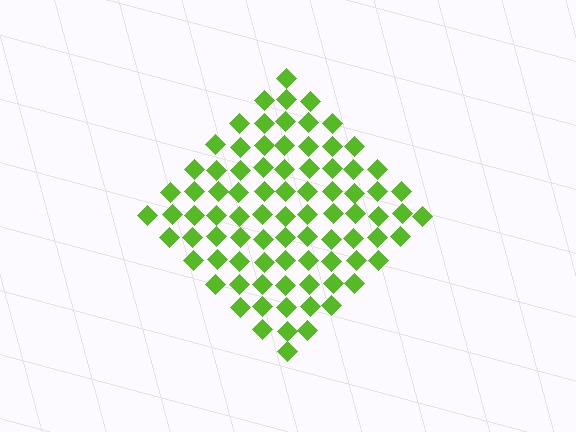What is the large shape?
The large shape is a diamond.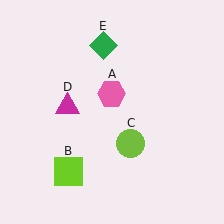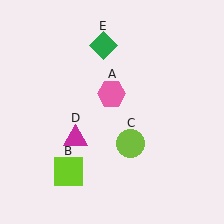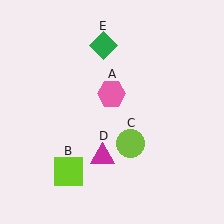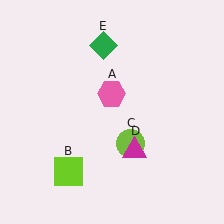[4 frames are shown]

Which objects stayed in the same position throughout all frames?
Pink hexagon (object A) and lime square (object B) and lime circle (object C) and green diamond (object E) remained stationary.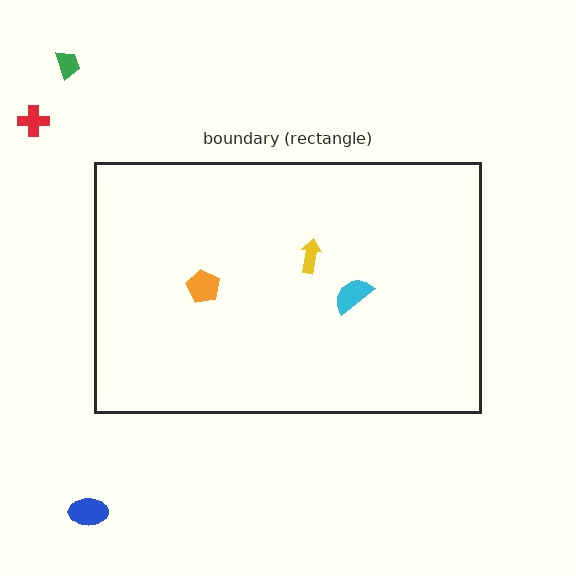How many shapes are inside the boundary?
3 inside, 3 outside.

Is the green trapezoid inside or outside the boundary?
Outside.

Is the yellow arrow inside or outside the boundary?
Inside.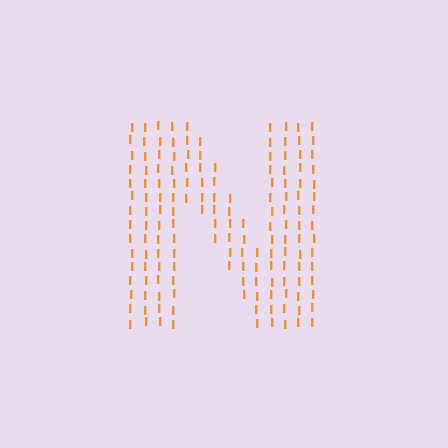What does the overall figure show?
The overall figure shows the letter N.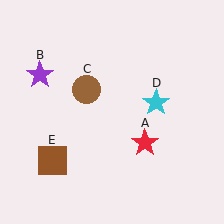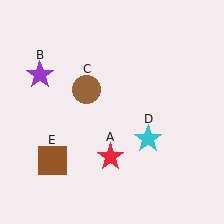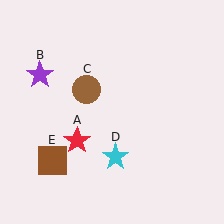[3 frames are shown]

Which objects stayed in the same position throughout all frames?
Purple star (object B) and brown circle (object C) and brown square (object E) remained stationary.